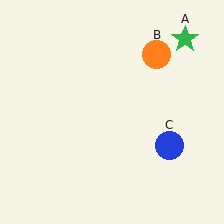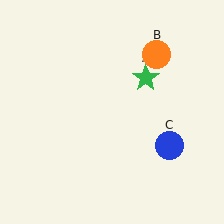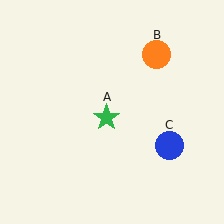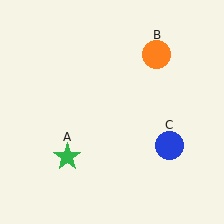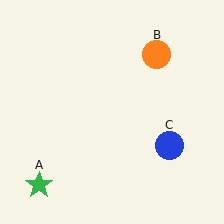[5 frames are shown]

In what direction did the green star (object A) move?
The green star (object A) moved down and to the left.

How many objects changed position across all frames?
1 object changed position: green star (object A).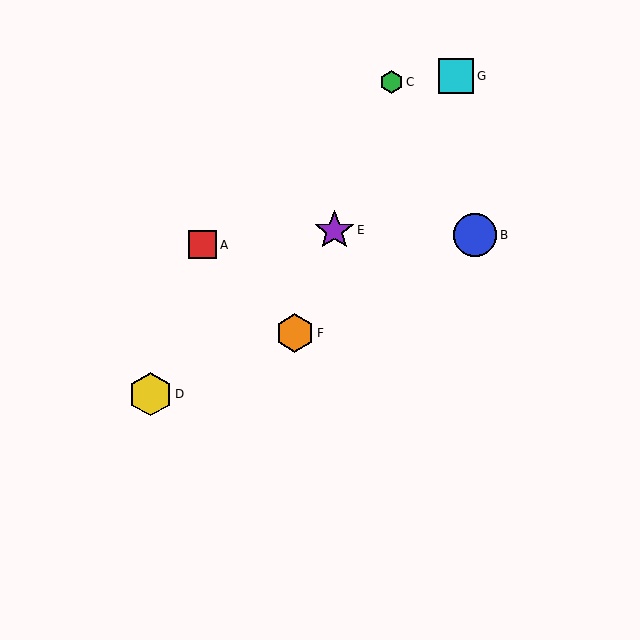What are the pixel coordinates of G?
Object G is at (456, 76).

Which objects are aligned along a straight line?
Objects C, E, F are aligned along a straight line.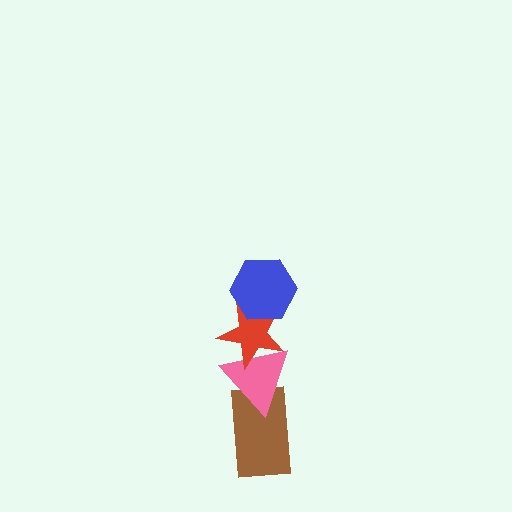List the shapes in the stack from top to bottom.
From top to bottom: the blue hexagon, the red star, the pink triangle, the brown rectangle.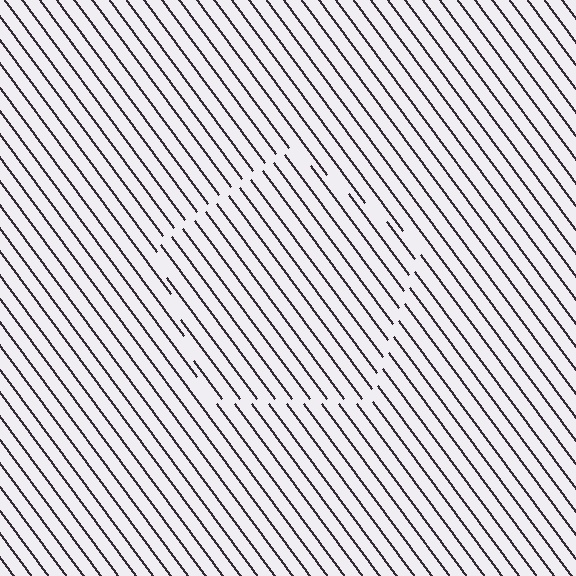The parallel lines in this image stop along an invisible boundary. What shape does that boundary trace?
An illusory pentagon. The interior of the shape contains the same grating, shifted by half a period — the contour is defined by the phase discontinuity where line-ends from the inner and outer gratings abut.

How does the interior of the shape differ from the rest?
The interior of the shape contains the same grating, shifted by half a period — the contour is defined by the phase discontinuity where line-ends from the inner and outer gratings abut.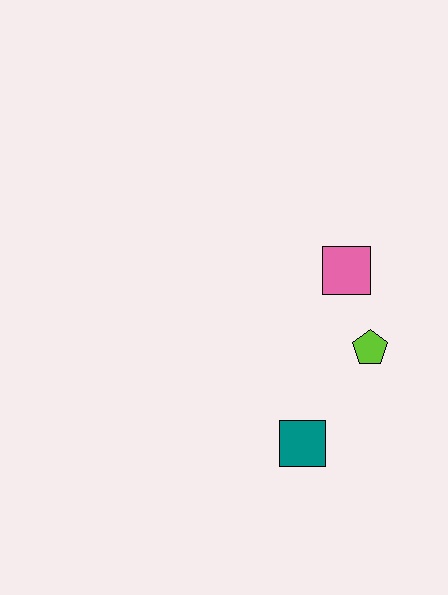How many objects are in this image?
There are 3 objects.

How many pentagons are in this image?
There is 1 pentagon.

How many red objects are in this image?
There are no red objects.